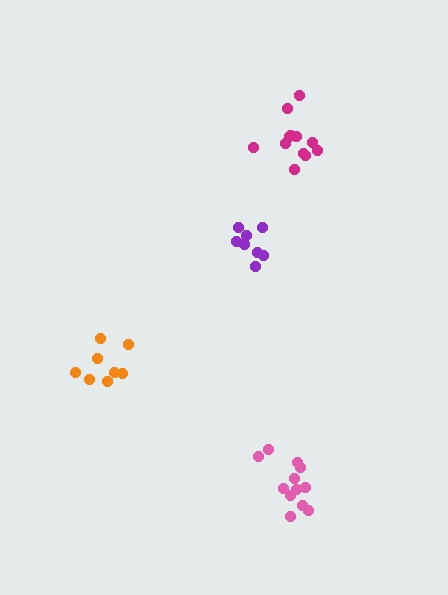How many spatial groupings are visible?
There are 4 spatial groupings.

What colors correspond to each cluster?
The clusters are colored: orange, pink, purple, magenta.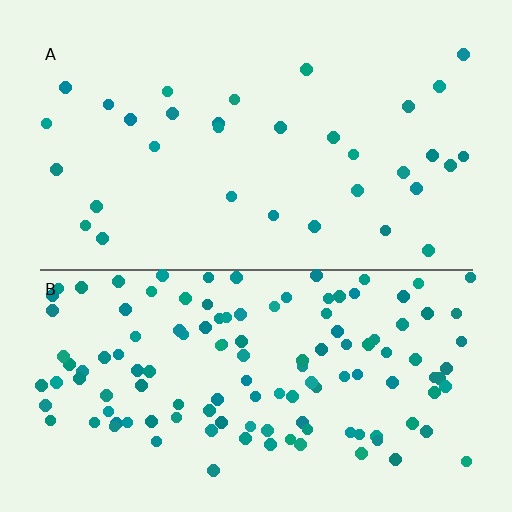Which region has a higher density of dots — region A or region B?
B (the bottom).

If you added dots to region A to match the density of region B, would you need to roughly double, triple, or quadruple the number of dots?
Approximately quadruple.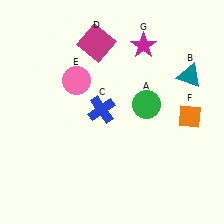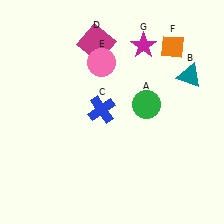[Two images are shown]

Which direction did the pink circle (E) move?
The pink circle (E) moved right.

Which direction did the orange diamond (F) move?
The orange diamond (F) moved up.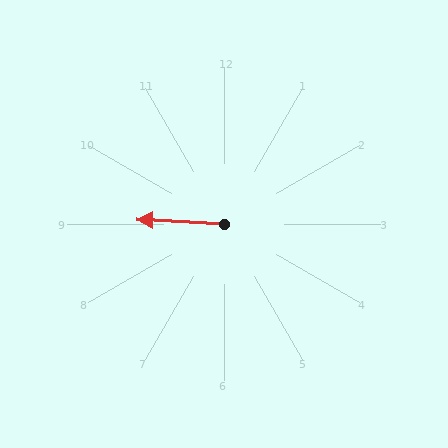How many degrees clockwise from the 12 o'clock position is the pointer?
Approximately 273 degrees.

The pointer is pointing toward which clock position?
Roughly 9 o'clock.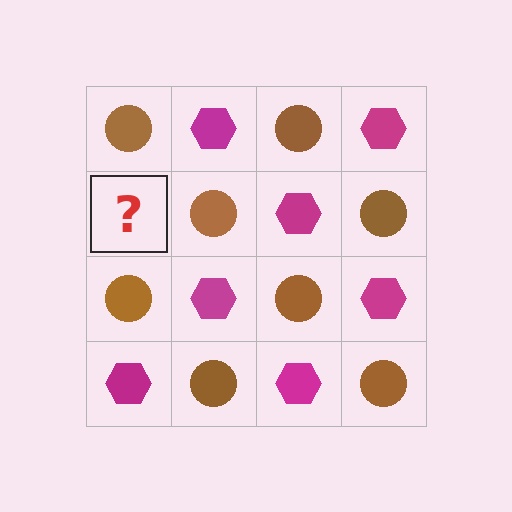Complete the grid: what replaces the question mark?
The question mark should be replaced with a magenta hexagon.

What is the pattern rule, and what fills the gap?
The rule is that it alternates brown circle and magenta hexagon in a checkerboard pattern. The gap should be filled with a magenta hexagon.